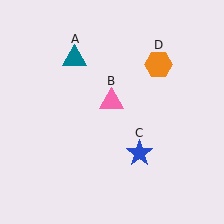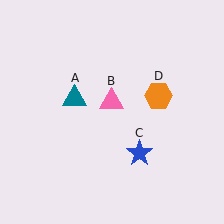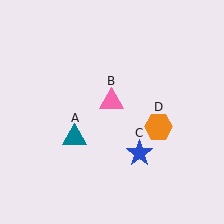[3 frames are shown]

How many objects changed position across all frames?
2 objects changed position: teal triangle (object A), orange hexagon (object D).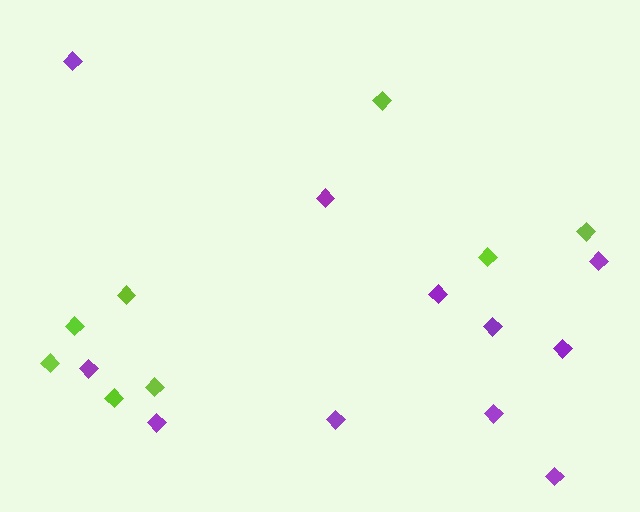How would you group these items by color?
There are 2 groups: one group of purple diamonds (11) and one group of lime diamonds (8).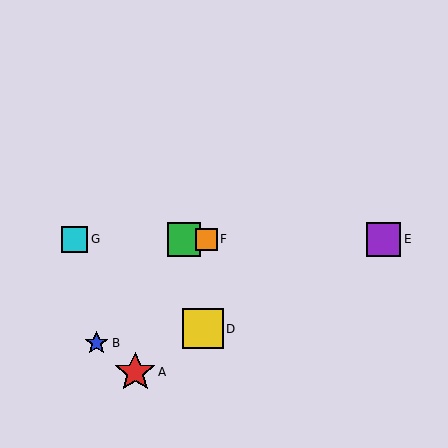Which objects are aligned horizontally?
Objects C, E, F, G are aligned horizontally.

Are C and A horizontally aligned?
No, C is at y≈239 and A is at y≈372.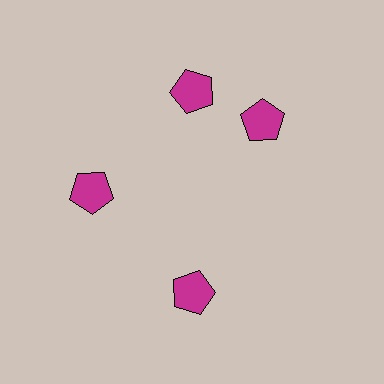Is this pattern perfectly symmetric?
No. The 4 magenta pentagons are arranged in a ring, but one element near the 3 o'clock position is rotated out of alignment along the ring, breaking the 4-fold rotational symmetry.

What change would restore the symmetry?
The symmetry would be restored by rotating it back into even spacing with its neighbors so that all 4 pentagons sit at equal angles and equal distance from the center.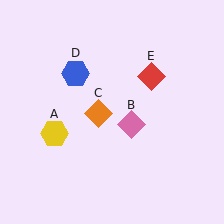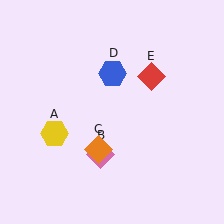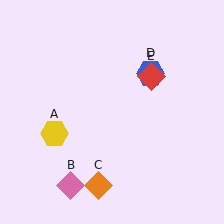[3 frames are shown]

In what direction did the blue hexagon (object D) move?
The blue hexagon (object D) moved right.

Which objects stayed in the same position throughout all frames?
Yellow hexagon (object A) and red diamond (object E) remained stationary.